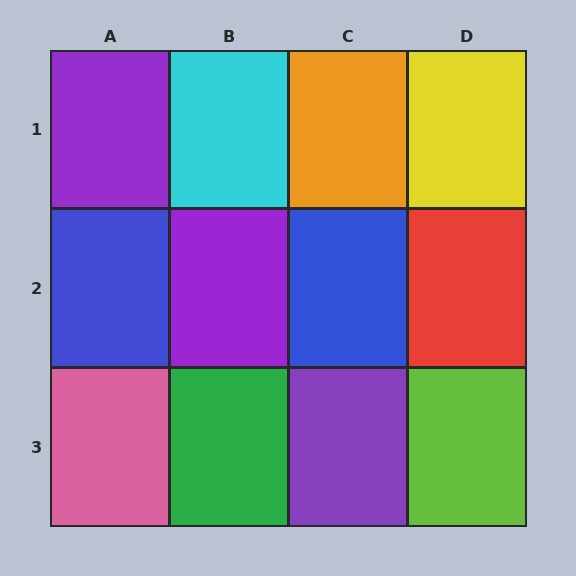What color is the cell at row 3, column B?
Green.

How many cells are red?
1 cell is red.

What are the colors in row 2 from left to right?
Blue, purple, blue, red.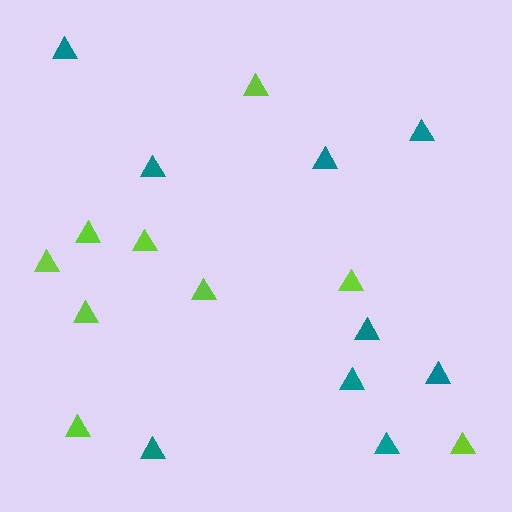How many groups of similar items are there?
There are 2 groups: one group of teal triangles (9) and one group of lime triangles (9).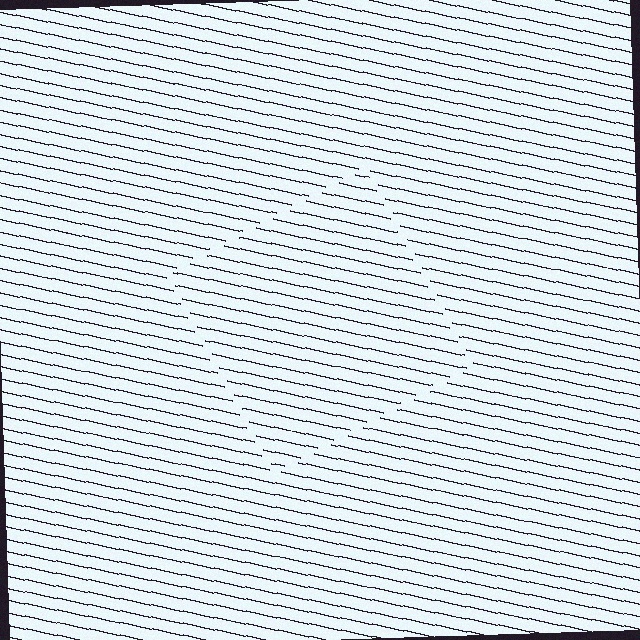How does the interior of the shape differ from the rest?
The interior of the shape contains the same grating, shifted by half a period — the contour is defined by the phase discontinuity where line-ends from the inner and outer gratings abut.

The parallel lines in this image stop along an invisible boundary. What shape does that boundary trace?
An illusory square. The interior of the shape contains the same grating, shifted by half a period — the contour is defined by the phase discontinuity where line-ends from the inner and outer gratings abut.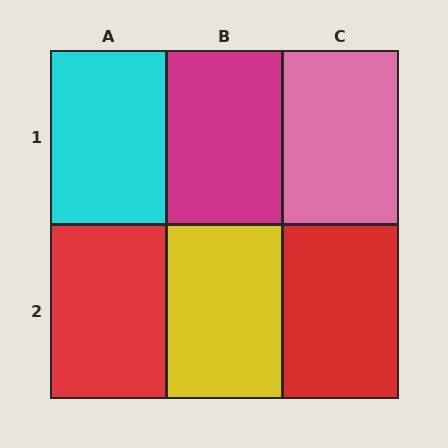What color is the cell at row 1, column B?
Magenta.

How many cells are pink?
1 cell is pink.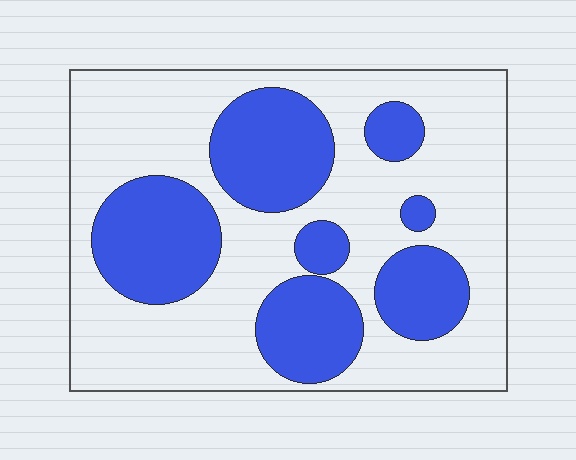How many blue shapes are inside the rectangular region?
7.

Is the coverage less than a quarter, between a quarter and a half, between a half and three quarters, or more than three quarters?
Between a quarter and a half.